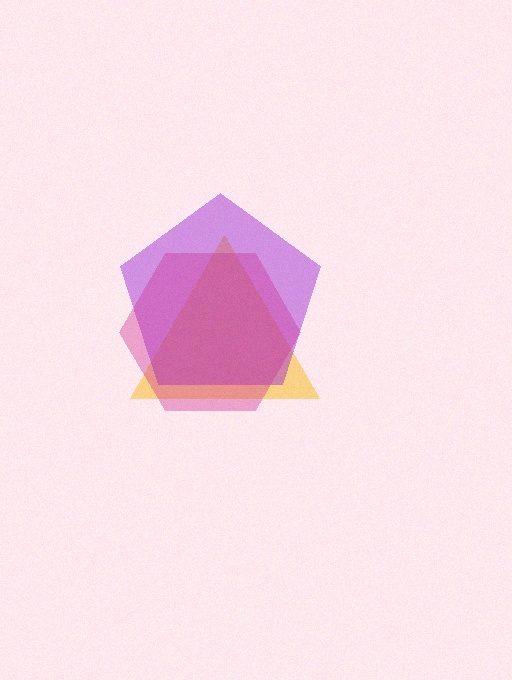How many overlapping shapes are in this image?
There are 3 overlapping shapes in the image.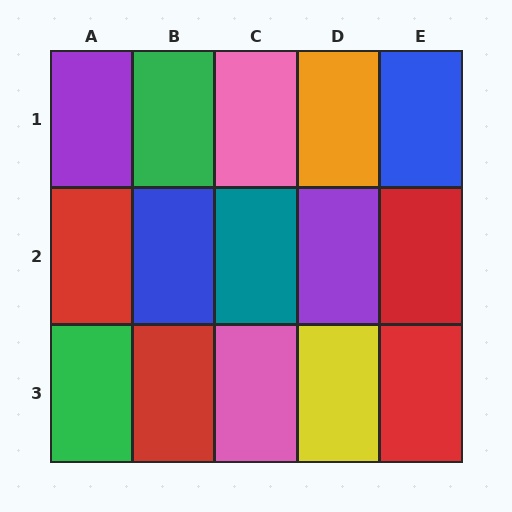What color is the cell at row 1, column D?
Orange.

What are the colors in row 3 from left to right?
Green, red, pink, yellow, red.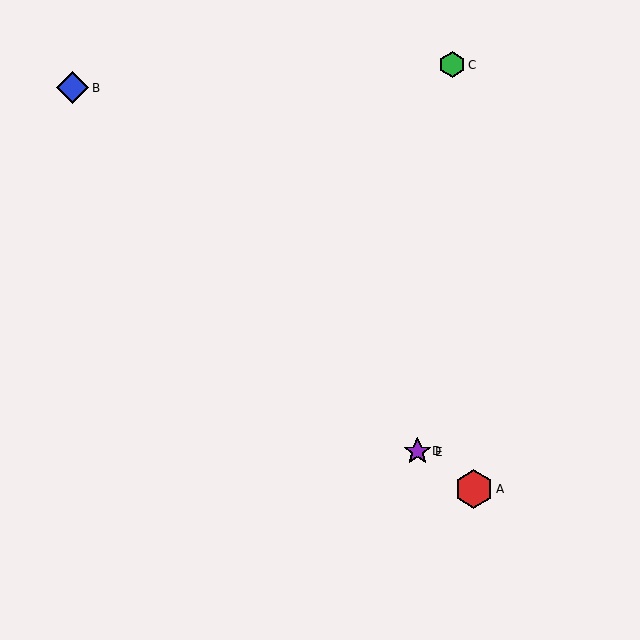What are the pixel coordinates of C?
Object C is at (452, 65).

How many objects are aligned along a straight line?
3 objects (A, D, E) are aligned along a straight line.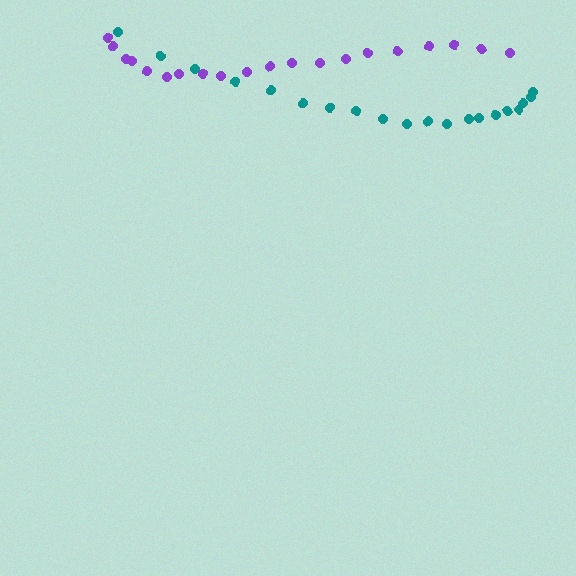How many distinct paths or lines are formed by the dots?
There are 2 distinct paths.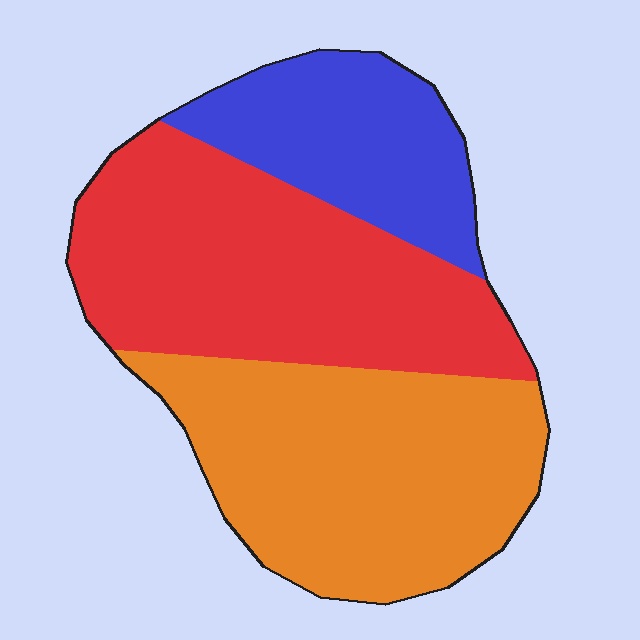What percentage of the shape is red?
Red takes up between a quarter and a half of the shape.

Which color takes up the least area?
Blue, at roughly 20%.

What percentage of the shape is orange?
Orange covers about 40% of the shape.